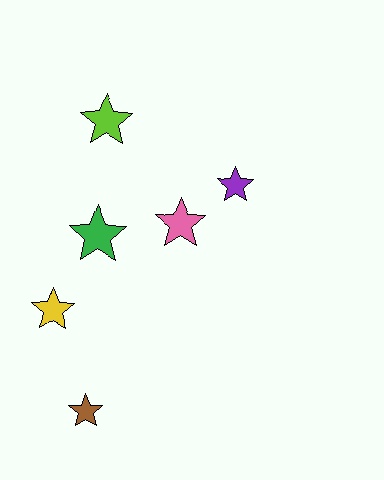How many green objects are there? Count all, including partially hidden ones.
There is 1 green object.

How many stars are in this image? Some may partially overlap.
There are 6 stars.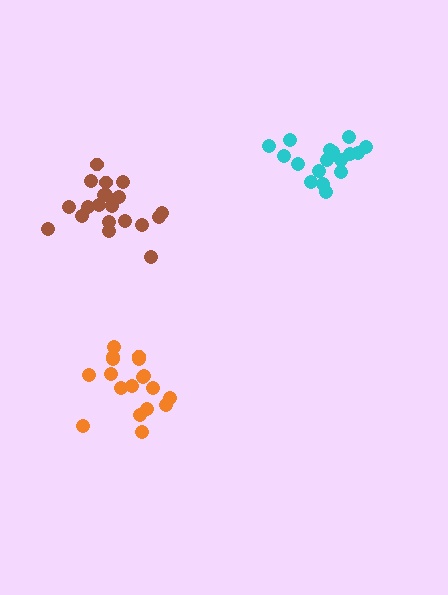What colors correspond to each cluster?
The clusters are colored: orange, brown, cyan.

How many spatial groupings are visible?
There are 3 spatial groupings.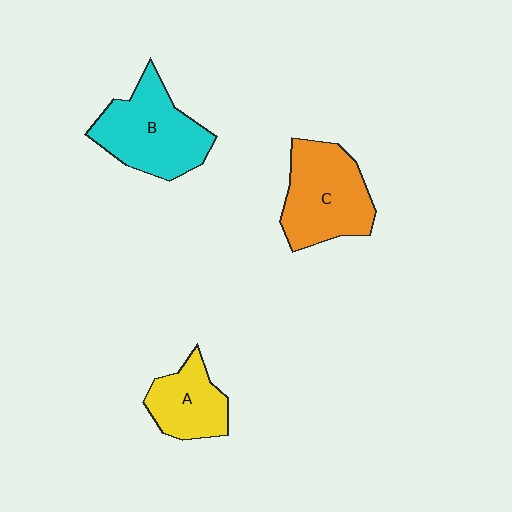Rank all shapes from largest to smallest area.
From largest to smallest: B (cyan), C (orange), A (yellow).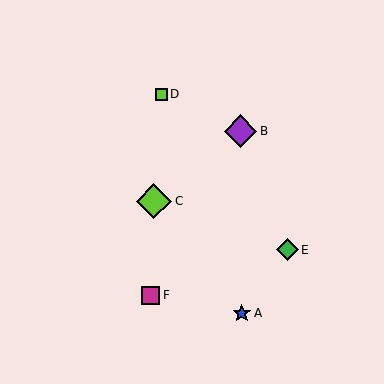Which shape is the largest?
The lime diamond (labeled C) is the largest.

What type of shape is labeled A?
Shape A is a blue star.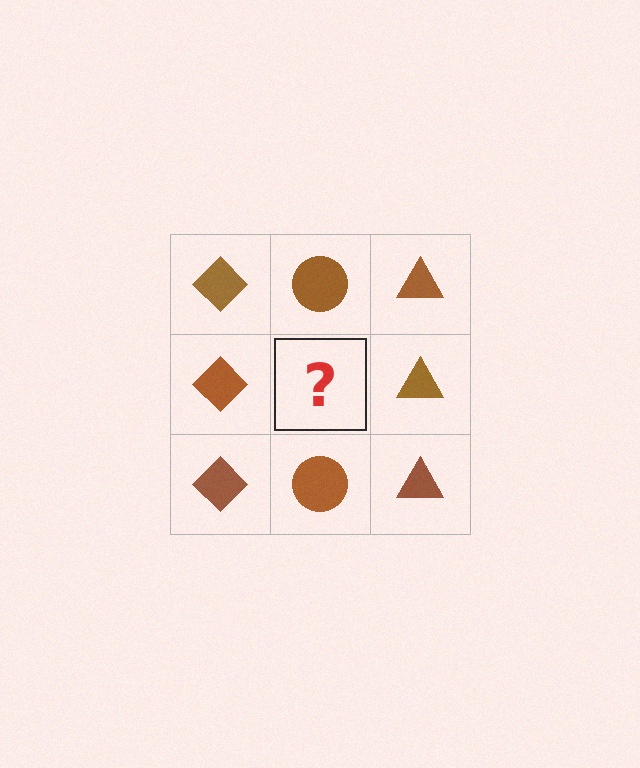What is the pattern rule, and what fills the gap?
The rule is that each column has a consistent shape. The gap should be filled with a brown circle.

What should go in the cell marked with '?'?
The missing cell should contain a brown circle.